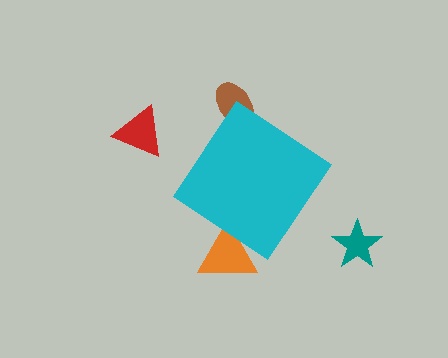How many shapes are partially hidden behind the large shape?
2 shapes are partially hidden.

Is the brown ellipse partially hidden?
Yes, the brown ellipse is partially hidden behind the cyan diamond.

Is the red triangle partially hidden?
No, the red triangle is fully visible.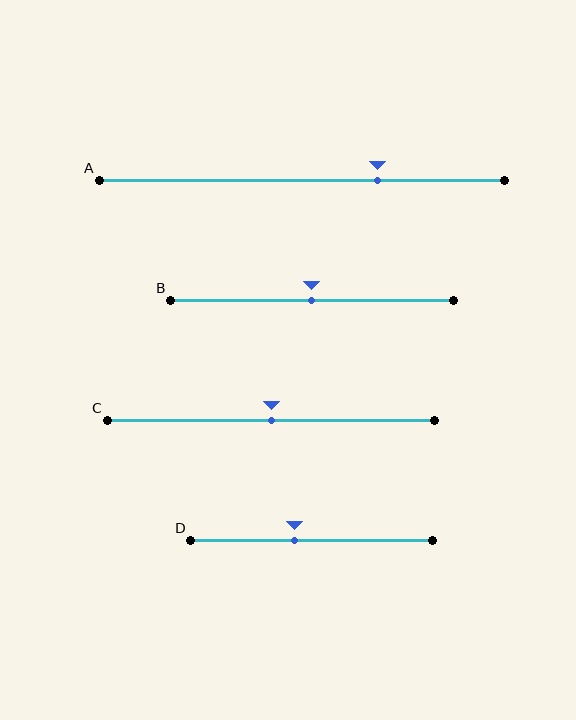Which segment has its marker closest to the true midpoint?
Segment B has its marker closest to the true midpoint.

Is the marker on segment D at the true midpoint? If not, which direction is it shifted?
No, the marker on segment D is shifted to the left by about 7% of the segment length.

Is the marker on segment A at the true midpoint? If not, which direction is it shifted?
No, the marker on segment A is shifted to the right by about 19% of the segment length.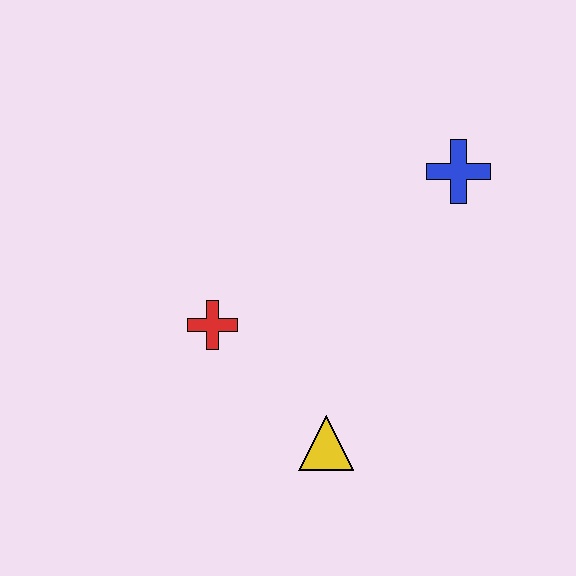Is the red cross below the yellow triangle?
No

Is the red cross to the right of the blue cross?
No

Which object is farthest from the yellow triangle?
The blue cross is farthest from the yellow triangle.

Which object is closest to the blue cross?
The red cross is closest to the blue cross.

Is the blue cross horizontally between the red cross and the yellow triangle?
No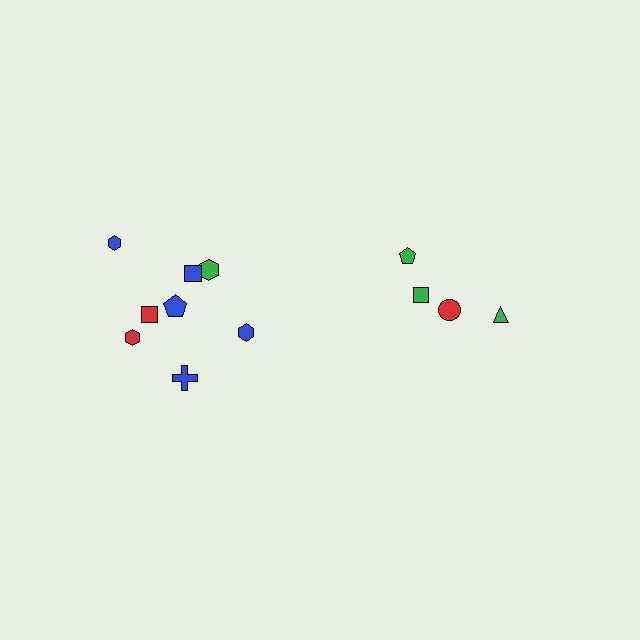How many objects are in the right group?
There are 4 objects.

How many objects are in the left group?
There are 8 objects.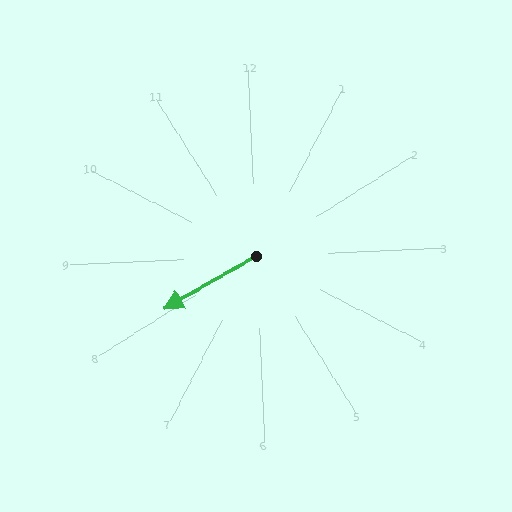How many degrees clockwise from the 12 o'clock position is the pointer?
Approximately 243 degrees.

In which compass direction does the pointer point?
Southwest.